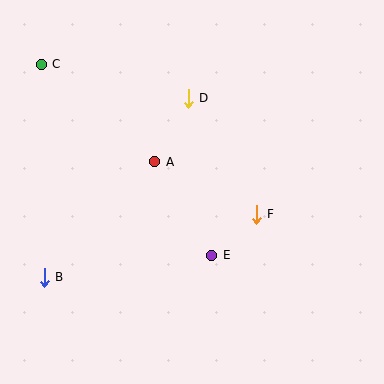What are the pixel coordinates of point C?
Point C is at (41, 64).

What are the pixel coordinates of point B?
Point B is at (44, 277).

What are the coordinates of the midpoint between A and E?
The midpoint between A and E is at (183, 208).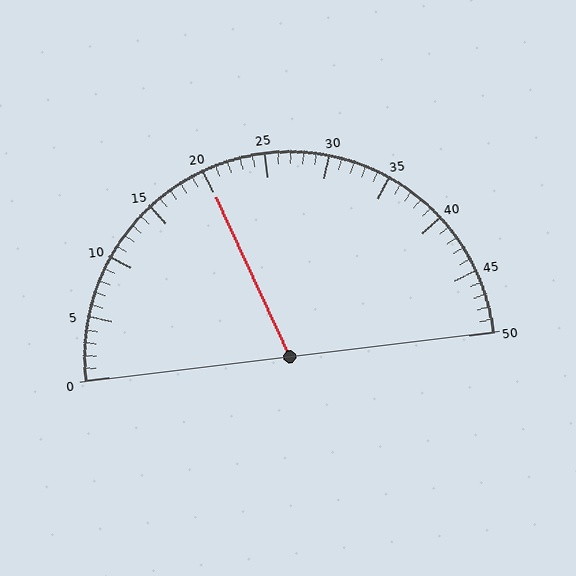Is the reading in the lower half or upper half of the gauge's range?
The reading is in the lower half of the range (0 to 50).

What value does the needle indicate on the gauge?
The needle indicates approximately 20.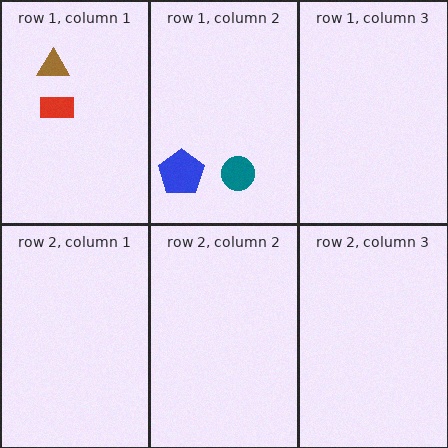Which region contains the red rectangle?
The row 1, column 1 region.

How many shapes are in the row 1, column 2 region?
2.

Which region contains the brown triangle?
The row 1, column 1 region.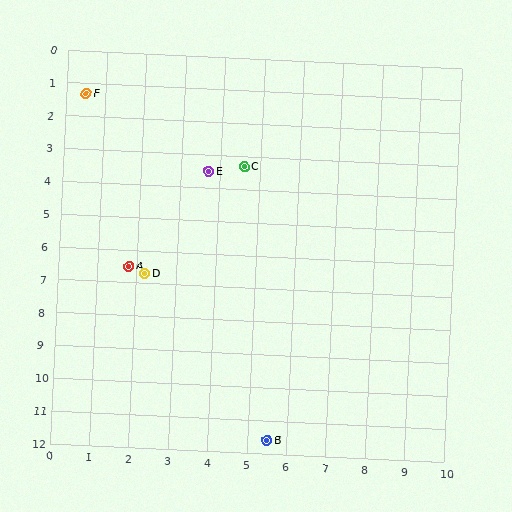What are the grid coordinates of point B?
Point B is at approximately (5.5, 11.6).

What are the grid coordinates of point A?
Point A is at approximately (1.8, 6.5).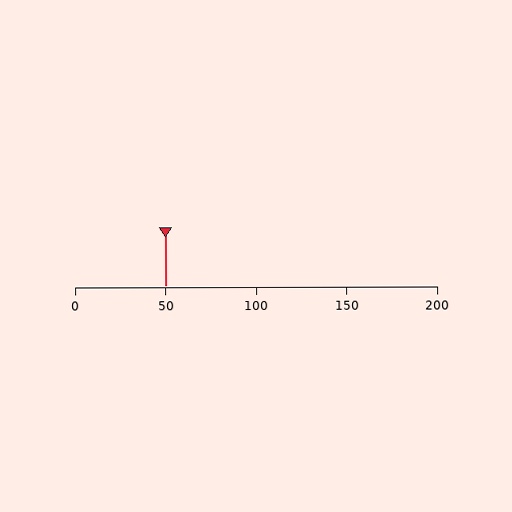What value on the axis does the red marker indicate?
The marker indicates approximately 50.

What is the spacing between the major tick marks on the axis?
The major ticks are spaced 50 apart.